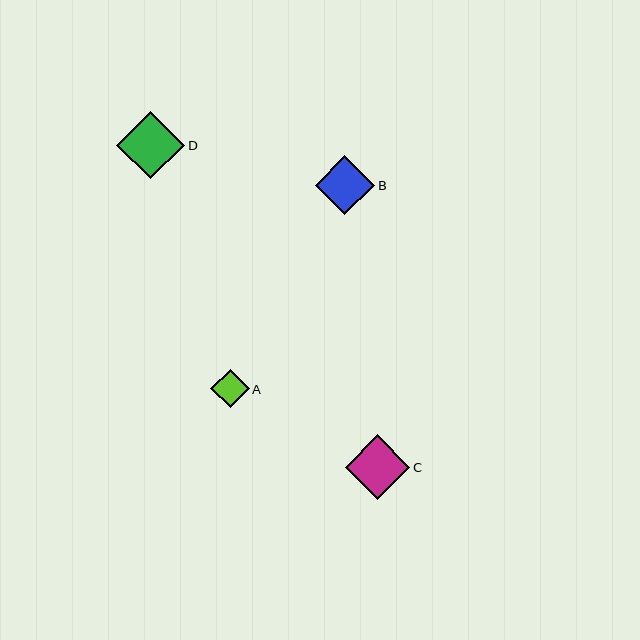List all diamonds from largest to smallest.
From largest to smallest: D, C, B, A.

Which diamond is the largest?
Diamond D is the largest with a size of approximately 68 pixels.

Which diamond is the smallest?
Diamond A is the smallest with a size of approximately 38 pixels.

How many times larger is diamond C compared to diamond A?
Diamond C is approximately 1.7 times the size of diamond A.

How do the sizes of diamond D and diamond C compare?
Diamond D and diamond C are approximately the same size.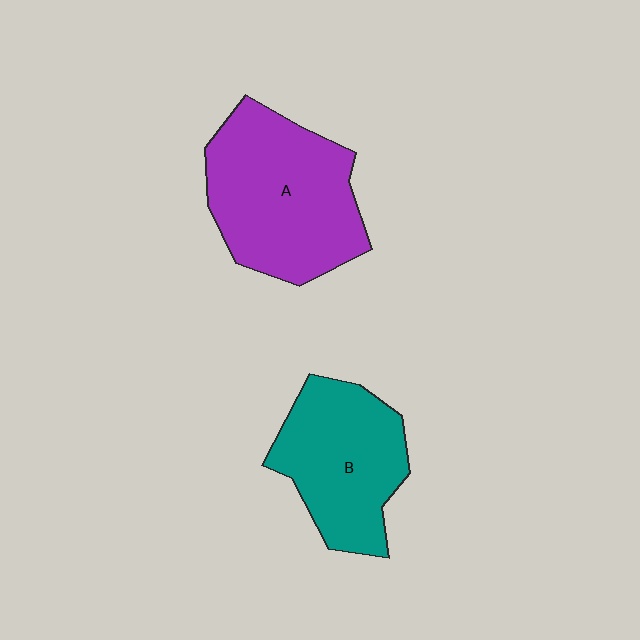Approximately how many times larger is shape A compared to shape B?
Approximately 1.3 times.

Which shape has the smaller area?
Shape B (teal).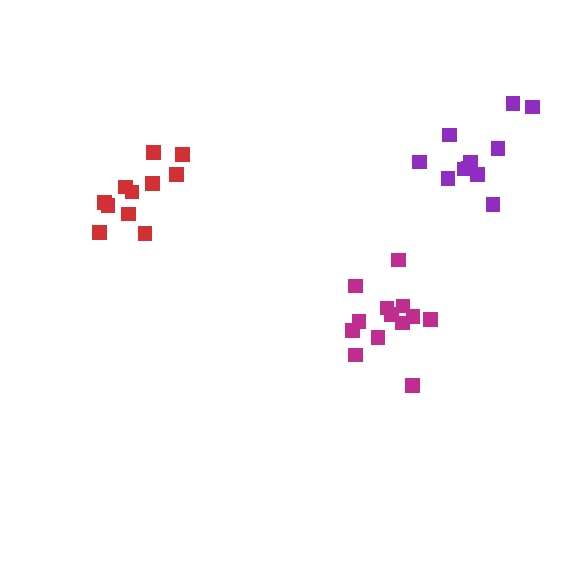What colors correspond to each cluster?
The clusters are colored: magenta, red, purple.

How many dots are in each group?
Group 1: 13 dots, Group 2: 11 dots, Group 3: 11 dots (35 total).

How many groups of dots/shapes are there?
There are 3 groups.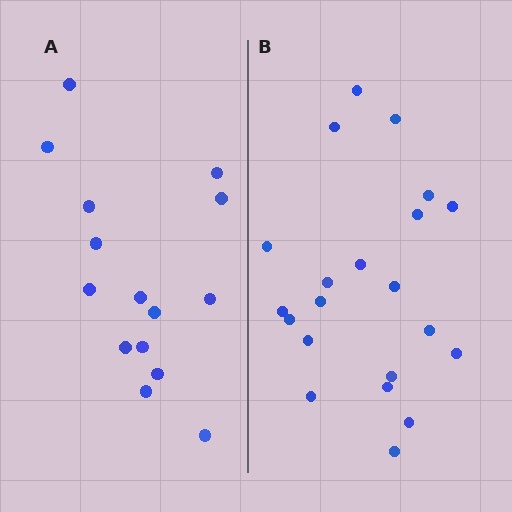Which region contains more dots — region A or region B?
Region B (the right region) has more dots.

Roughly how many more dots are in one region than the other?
Region B has about 6 more dots than region A.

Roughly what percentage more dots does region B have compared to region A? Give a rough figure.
About 40% more.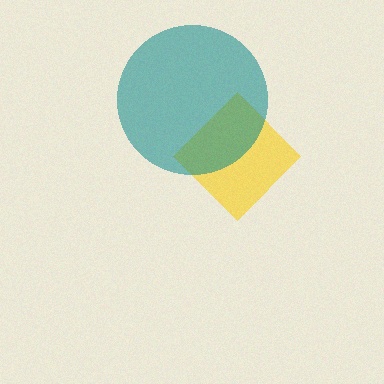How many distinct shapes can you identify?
There are 2 distinct shapes: a yellow diamond, a teal circle.